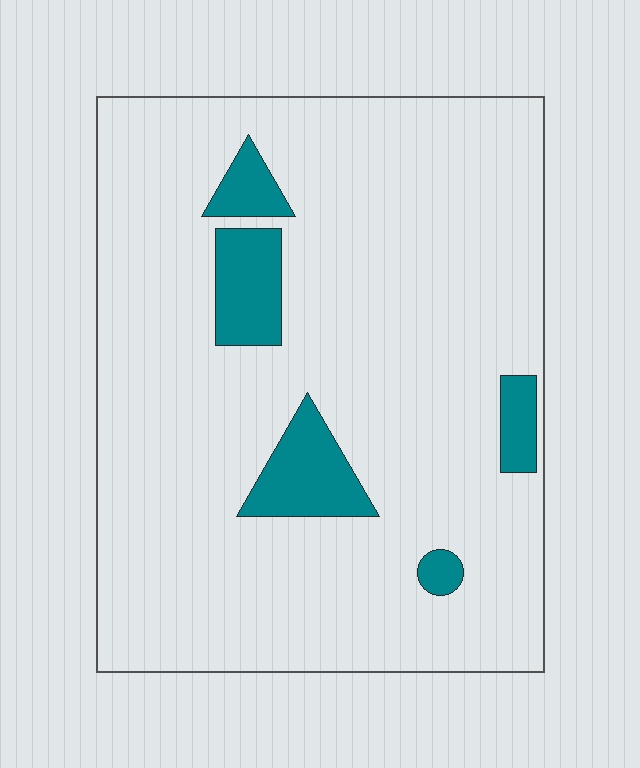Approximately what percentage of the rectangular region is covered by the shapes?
Approximately 10%.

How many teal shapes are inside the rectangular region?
5.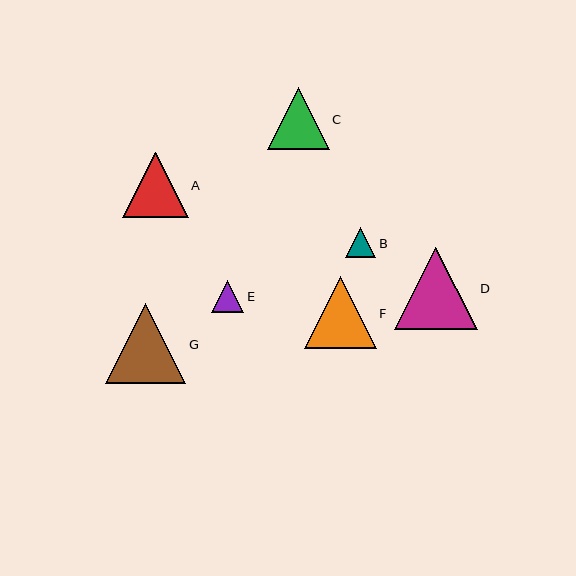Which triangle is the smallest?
Triangle B is the smallest with a size of approximately 30 pixels.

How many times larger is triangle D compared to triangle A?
Triangle D is approximately 1.3 times the size of triangle A.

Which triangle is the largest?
Triangle D is the largest with a size of approximately 82 pixels.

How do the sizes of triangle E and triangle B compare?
Triangle E and triangle B are approximately the same size.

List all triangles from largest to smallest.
From largest to smallest: D, G, F, A, C, E, B.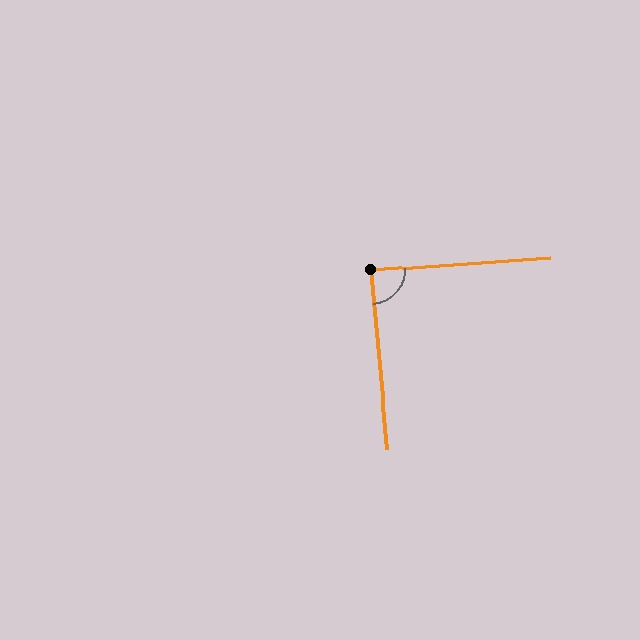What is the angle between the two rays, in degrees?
Approximately 89 degrees.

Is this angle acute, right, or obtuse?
It is approximately a right angle.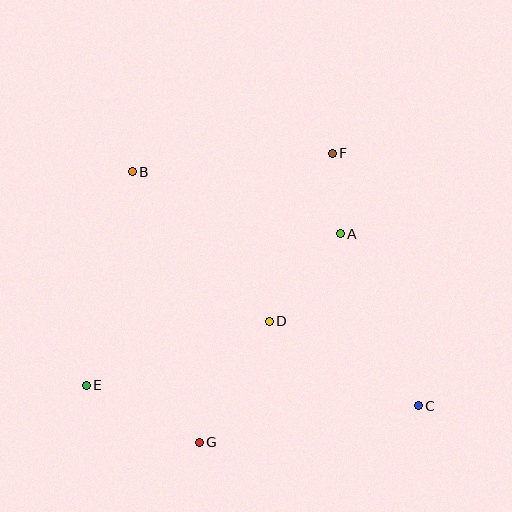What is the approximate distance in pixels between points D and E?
The distance between D and E is approximately 194 pixels.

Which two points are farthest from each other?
Points B and C are farthest from each other.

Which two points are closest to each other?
Points A and F are closest to each other.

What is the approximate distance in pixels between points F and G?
The distance between F and G is approximately 318 pixels.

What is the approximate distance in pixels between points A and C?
The distance between A and C is approximately 189 pixels.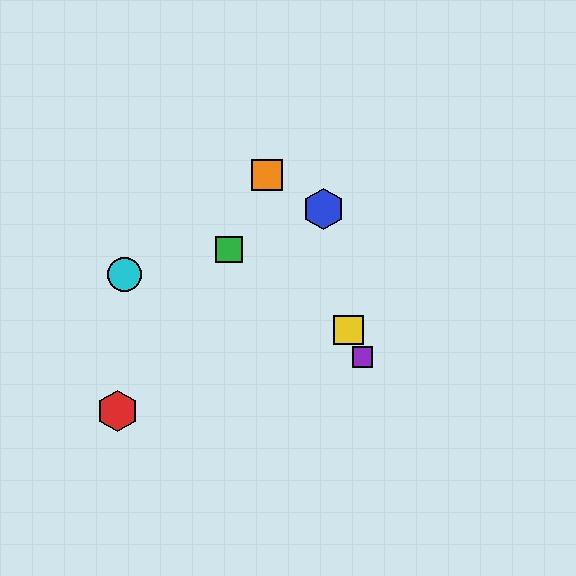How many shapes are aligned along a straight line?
3 shapes (the yellow square, the purple square, the orange square) are aligned along a straight line.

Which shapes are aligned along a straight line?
The yellow square, the purple square, the orange square are aligned along a straight line.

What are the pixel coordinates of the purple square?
The purple square is at (363, 357).